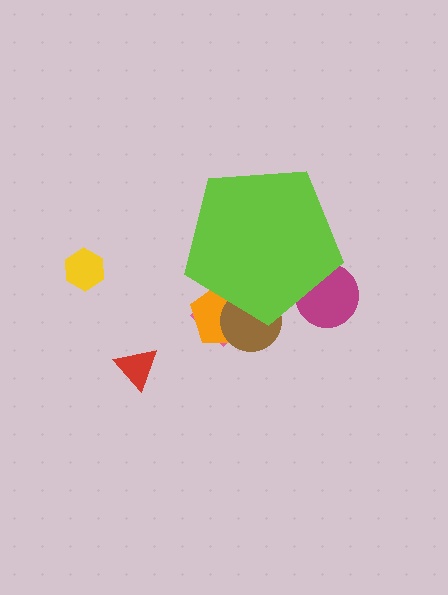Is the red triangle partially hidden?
No, the red triangle is fully visible.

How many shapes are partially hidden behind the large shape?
4 shapes are partially hidden.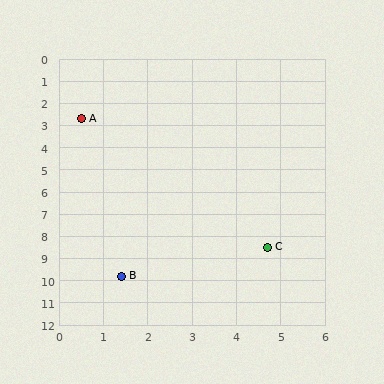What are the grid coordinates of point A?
Point A is at approximately (0.5, 2.7).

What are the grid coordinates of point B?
Point B is at approximately (1.4, 9.8).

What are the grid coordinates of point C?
Point C is at approximately (4.7, 8.5).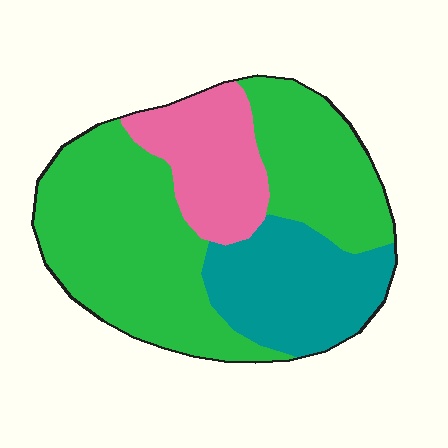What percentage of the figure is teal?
Teal takes up between a sixth and a third of the figure.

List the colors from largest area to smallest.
From largest to smallest: green, teal, pink.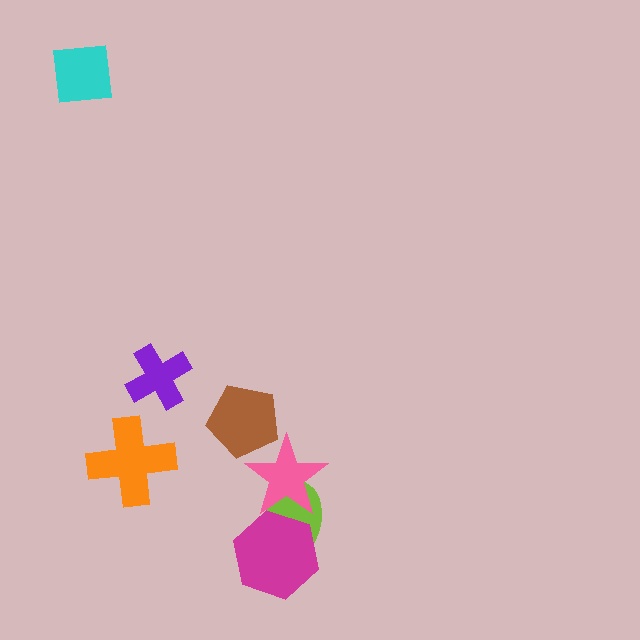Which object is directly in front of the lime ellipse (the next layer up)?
The magenta hexagon is directly in front of the lime ellipse.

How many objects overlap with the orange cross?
0 objects overlap with the orange cross.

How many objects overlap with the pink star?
3 objects overlap with the pink star.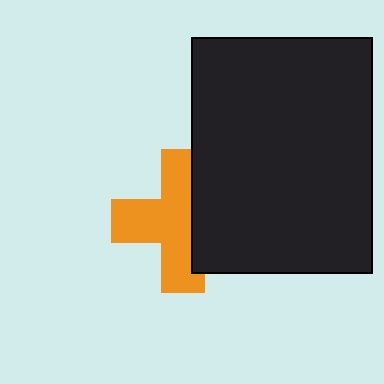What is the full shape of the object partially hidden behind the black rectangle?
The partially hidden object is an orange cross.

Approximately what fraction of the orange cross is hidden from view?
Roughly 37% of the orange cross is hidden behind the black rectangle.